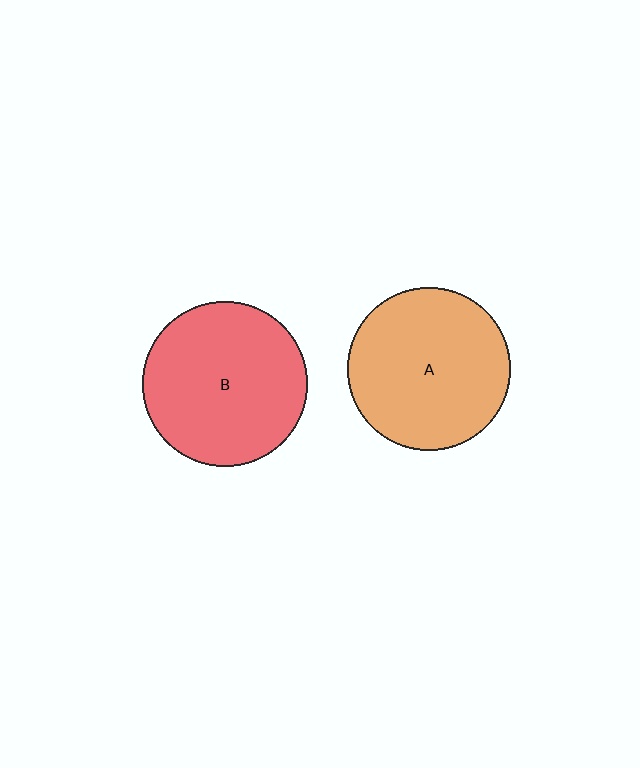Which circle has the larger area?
Circle B (red).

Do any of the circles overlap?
No, none of the circles overlap.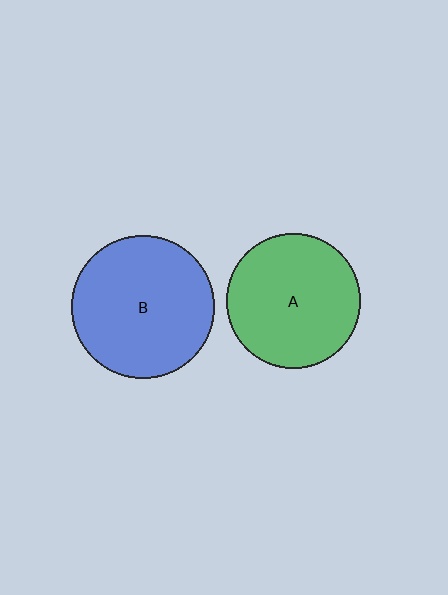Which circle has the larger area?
Circle B (blue).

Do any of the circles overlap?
No, none of the circles overlap.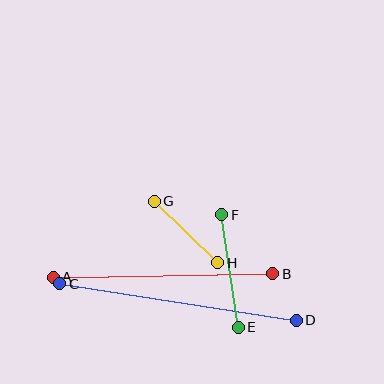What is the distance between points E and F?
The distance is approximately 114 pixels.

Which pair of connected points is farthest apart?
Points C and D are farthest apart.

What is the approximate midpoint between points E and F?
The midpoint is at approximately (230, 271) pixels.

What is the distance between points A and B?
The distance is approximately 219 pixels.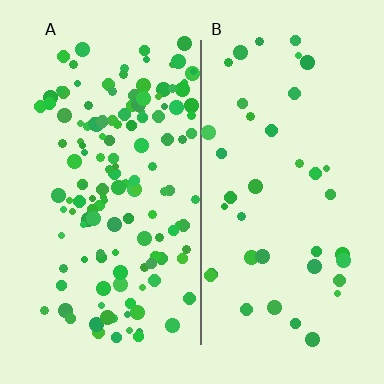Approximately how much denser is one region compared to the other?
Approximately 3.5× — region A over region B.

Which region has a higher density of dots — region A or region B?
A (the left).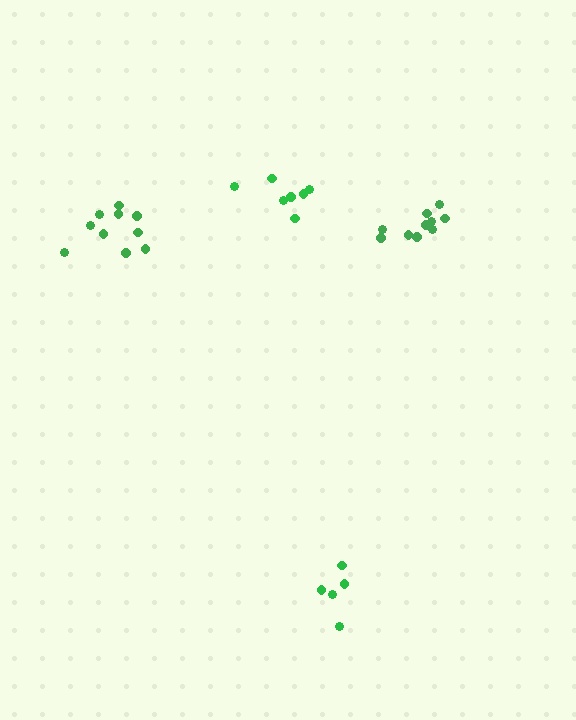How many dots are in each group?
Group 1: 10 dots, Group 2: 10 dots, Group 3: 5 dots, Group 4: 7 dots (32 total).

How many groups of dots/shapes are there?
There are 4 groups.